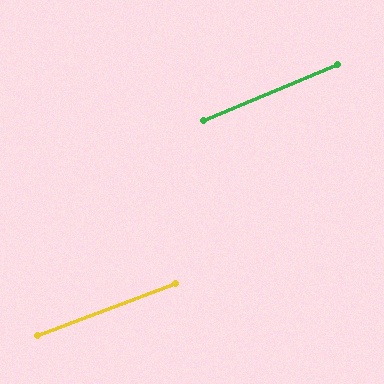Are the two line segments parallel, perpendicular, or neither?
Parallel — their directions differ by only 2.0°.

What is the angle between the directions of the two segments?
Approximately 2 degrees.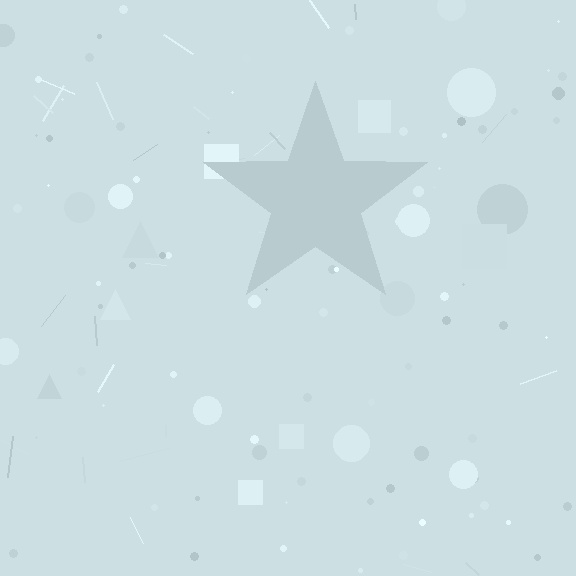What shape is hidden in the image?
A star is hidden in the image.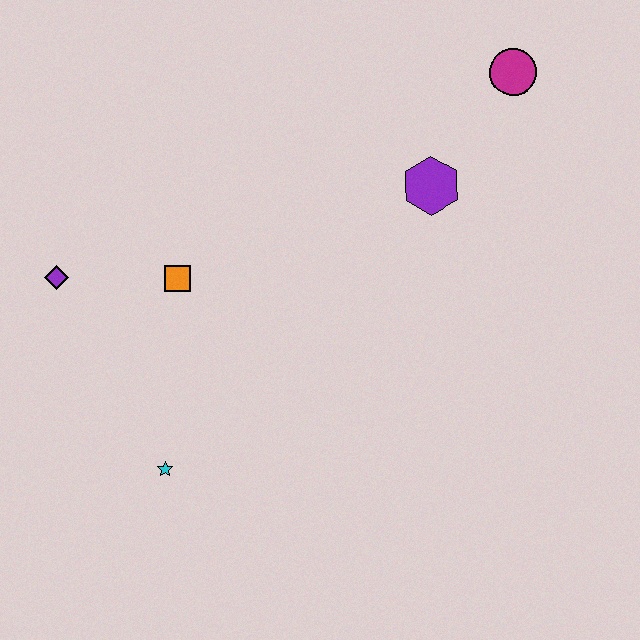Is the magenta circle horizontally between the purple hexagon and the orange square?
No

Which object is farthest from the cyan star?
The magenta circle is farthest from the cyan star.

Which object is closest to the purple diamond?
The orange square is closest to the purple diamond.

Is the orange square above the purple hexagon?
No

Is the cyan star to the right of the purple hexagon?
No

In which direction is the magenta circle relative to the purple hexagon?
The magenta circle is above the purple hexagon.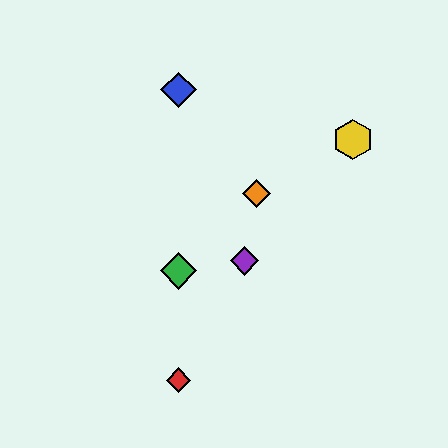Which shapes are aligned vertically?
The red diamond, the blue diamond, the green diamond are aligned vertically.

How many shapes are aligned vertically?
3 shapes (the red diamond, the blue diamond, the green diamond) are aligned vertically.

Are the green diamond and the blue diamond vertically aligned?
Yes, both are at x≈179.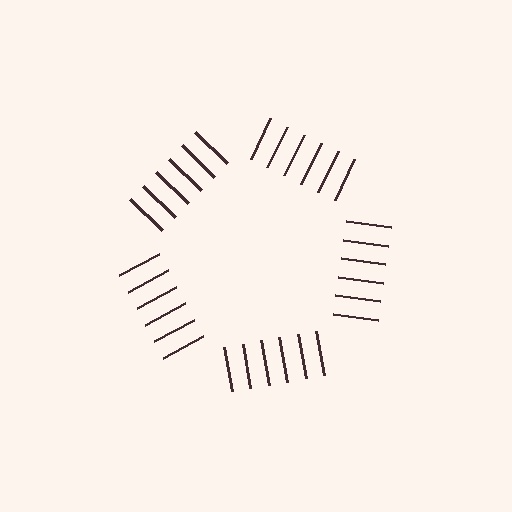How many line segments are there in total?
30 — 6 along each of the 5 edges.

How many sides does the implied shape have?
5 sides — the line-ends trace a pentagon.